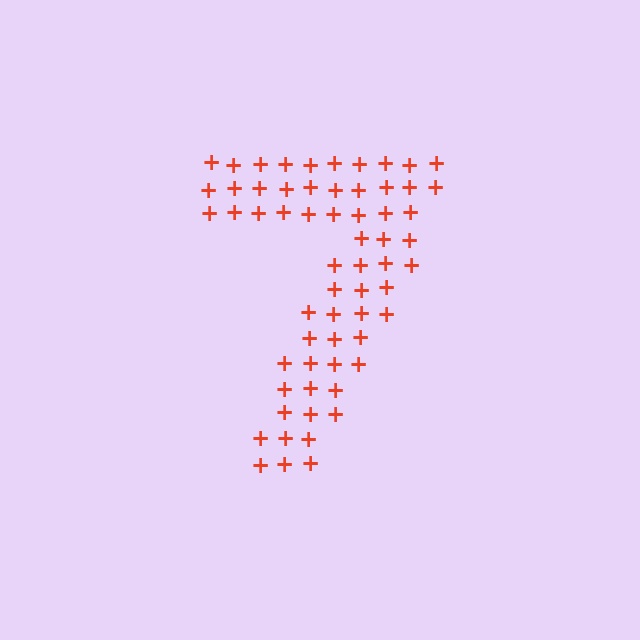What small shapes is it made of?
It is made of small plus signs.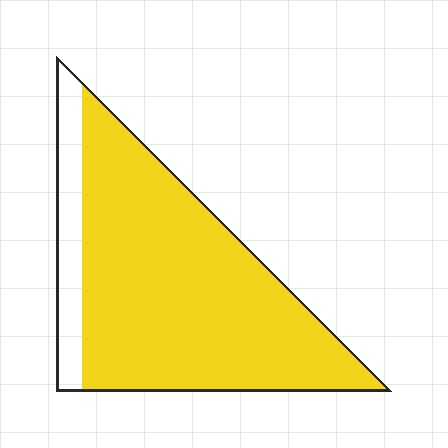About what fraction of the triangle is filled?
About five sixths (5/6).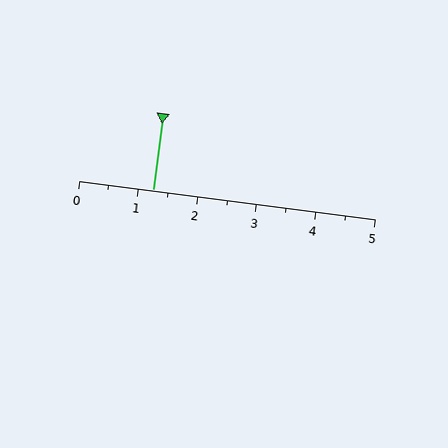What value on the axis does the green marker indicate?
The marker indicates approximately 1.2.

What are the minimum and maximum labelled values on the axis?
The axis runs from 0 to 5.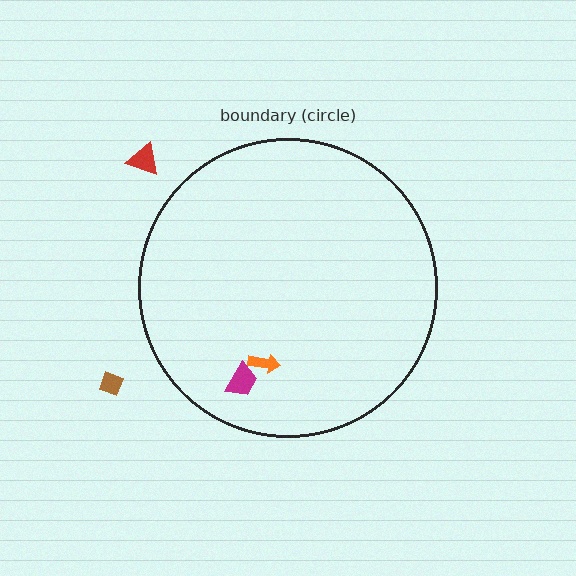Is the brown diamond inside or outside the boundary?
Outside.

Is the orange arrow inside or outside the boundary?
Inside.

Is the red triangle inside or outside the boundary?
Outside.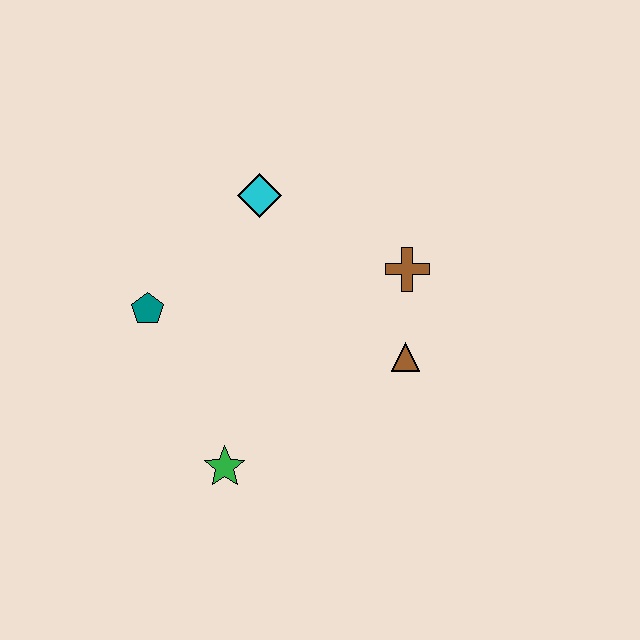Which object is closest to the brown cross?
The brown triangle is closest to the brown cross.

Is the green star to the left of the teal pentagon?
No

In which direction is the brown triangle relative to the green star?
The brown triangle is to the right of the green star.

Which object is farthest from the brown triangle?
The teal pentagon is farthest from the brown triangle.